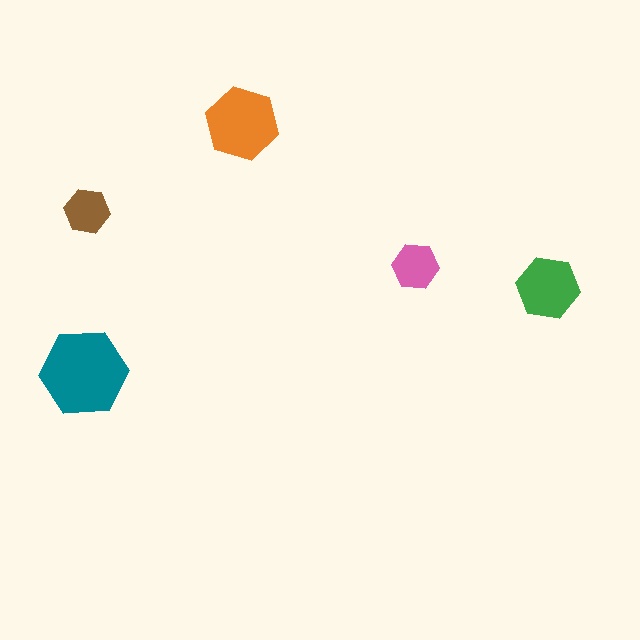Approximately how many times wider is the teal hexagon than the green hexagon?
About 1.5 times wider.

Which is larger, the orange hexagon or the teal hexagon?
The teal one.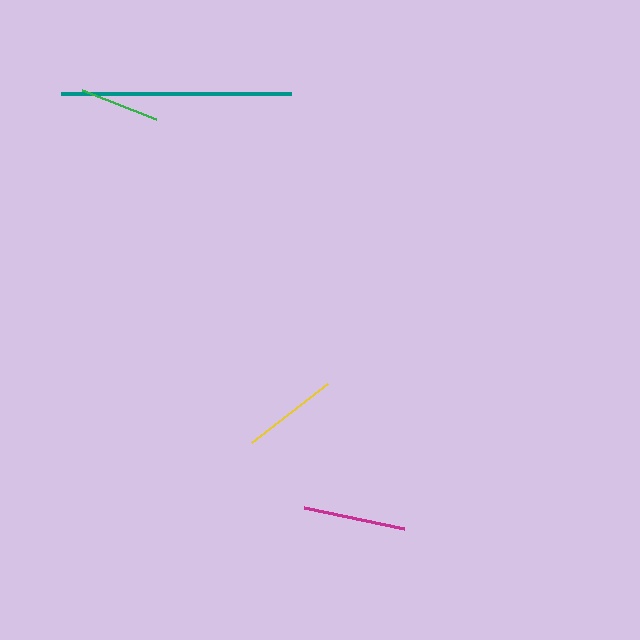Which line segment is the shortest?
The green line is the shortest at approximately 80 pixels.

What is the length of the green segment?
The green segment is approximately 80 pixels long.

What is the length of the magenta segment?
The magenta segment is approximately 102 pixels long.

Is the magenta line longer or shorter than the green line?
The magenta line is longer than the green line.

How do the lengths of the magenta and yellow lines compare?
The magenta and yellow lines are approximately the same length.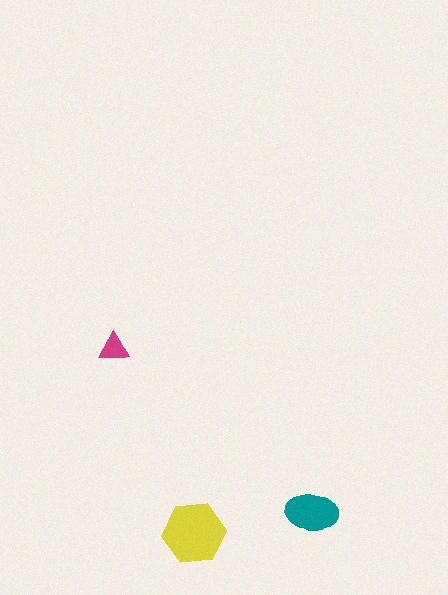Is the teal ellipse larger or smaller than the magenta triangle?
Larger.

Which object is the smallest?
The magenta triangle.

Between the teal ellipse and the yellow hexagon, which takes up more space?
The yellow hexagon.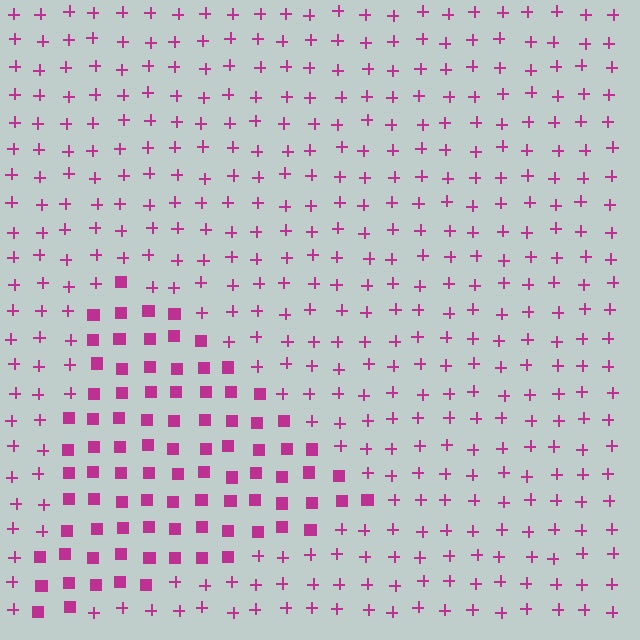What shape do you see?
I see a triangle.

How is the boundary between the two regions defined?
The boundary is defined by a change in element shape: squares inside vs. plus signs outside. All elements share the same color and spacing.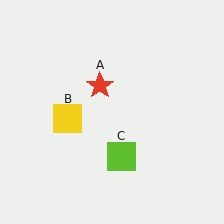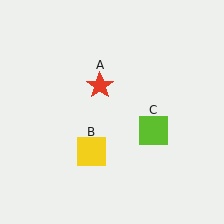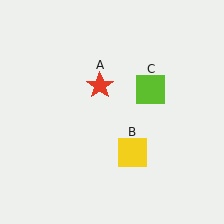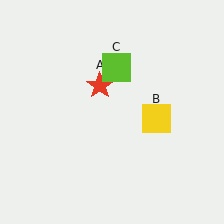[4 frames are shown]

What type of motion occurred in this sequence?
The yellow square (object B), lime square (object C) rotated counterclockwise around the center of the scene.